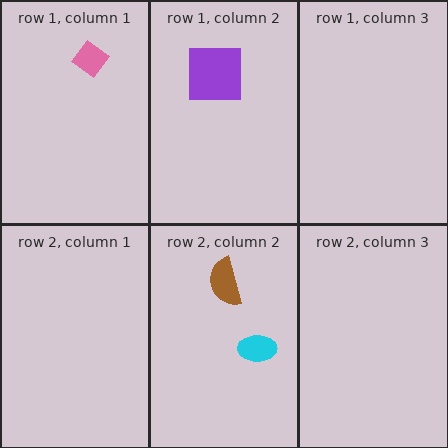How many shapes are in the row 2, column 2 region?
2.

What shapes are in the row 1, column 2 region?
The purple square.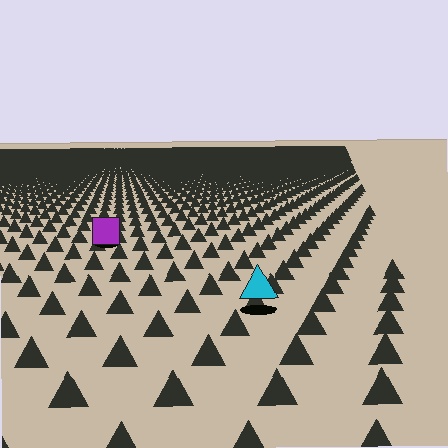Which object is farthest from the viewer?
The purple square is farthest from the viewer. It appears smaller and the ground texture around it is denser.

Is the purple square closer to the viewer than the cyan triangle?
No. The cyan triangle is closer — you can tell from the texture gradient: the ground texture is coarser near it.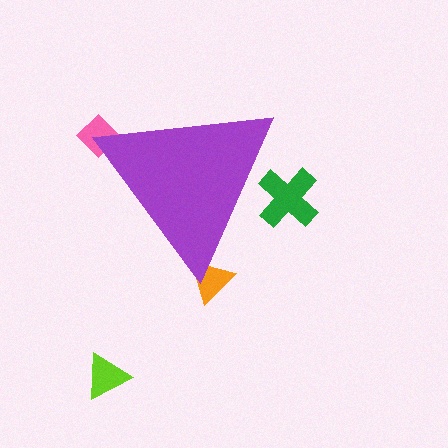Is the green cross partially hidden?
Yes, the green cross is partially hidden behind the purple triangle.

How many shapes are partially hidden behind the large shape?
3 shapes are partially hidden.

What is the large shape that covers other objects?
A purple triangle.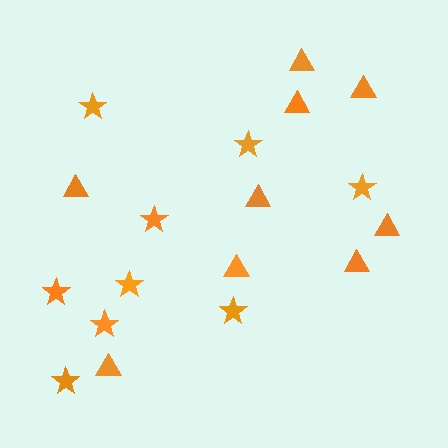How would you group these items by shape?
There are 2 groups: one group of triangles (9) and one group of stars (9).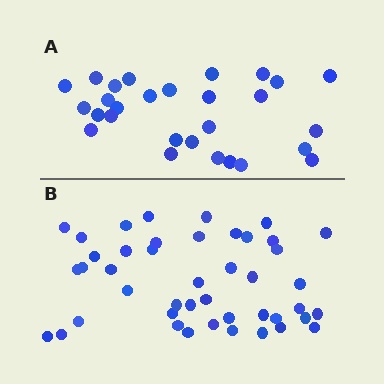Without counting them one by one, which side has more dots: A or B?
Region B (the bottom region) has more dots.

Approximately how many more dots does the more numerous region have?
Region B has approximately 15 more dots than region A.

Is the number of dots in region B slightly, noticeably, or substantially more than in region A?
Region B has substantially more. The ratio is roughly 1.6 to 1.